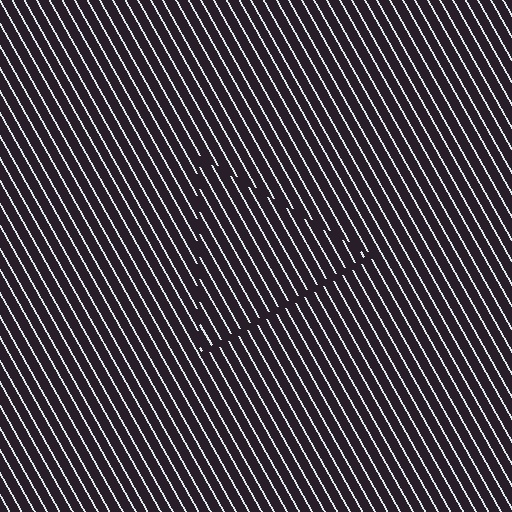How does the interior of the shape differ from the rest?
The interior of the shape contains the same grating, shifted by half a period — the contour is defined by the phase discontinuity where line-ends from the inner and outer gratings abut.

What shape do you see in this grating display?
An illusory triangle. The interior of the shape contains the same grating, shifted by half a period — the contour is defined by the phase discontinuity where line-ends from the inner and outer gratings abut.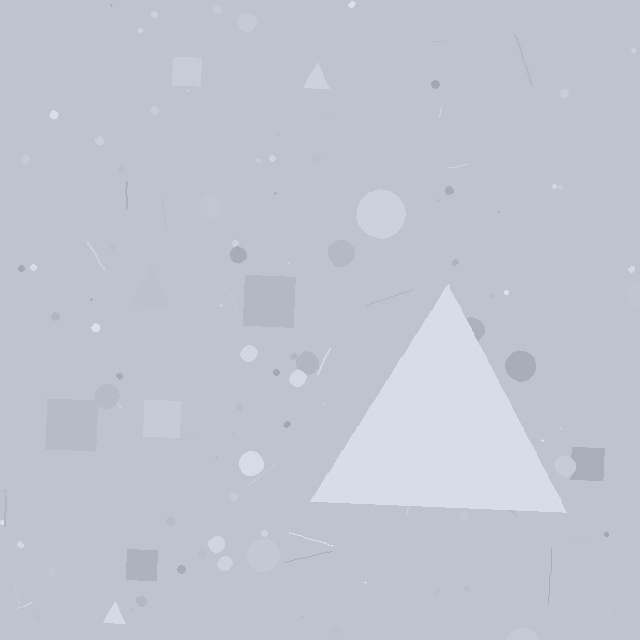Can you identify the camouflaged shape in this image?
The camouflaged shape is a triangle.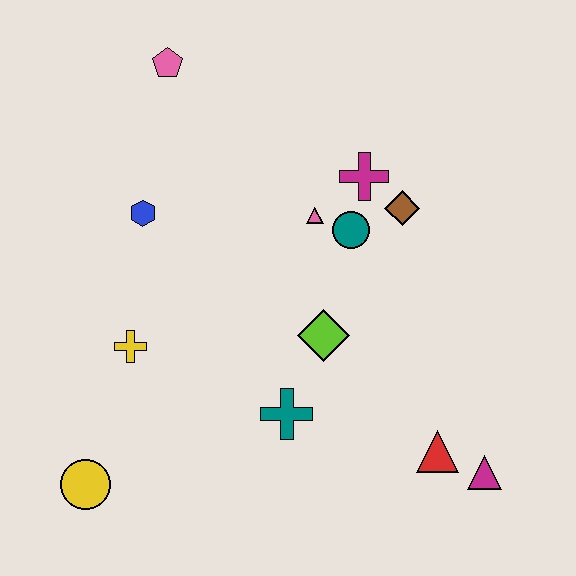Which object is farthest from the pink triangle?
The yellow circle is farthest from the pink triangle.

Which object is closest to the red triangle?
The magenta triangle is closest to the red triangle.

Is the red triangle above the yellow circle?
Yes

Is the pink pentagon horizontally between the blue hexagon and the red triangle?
Yes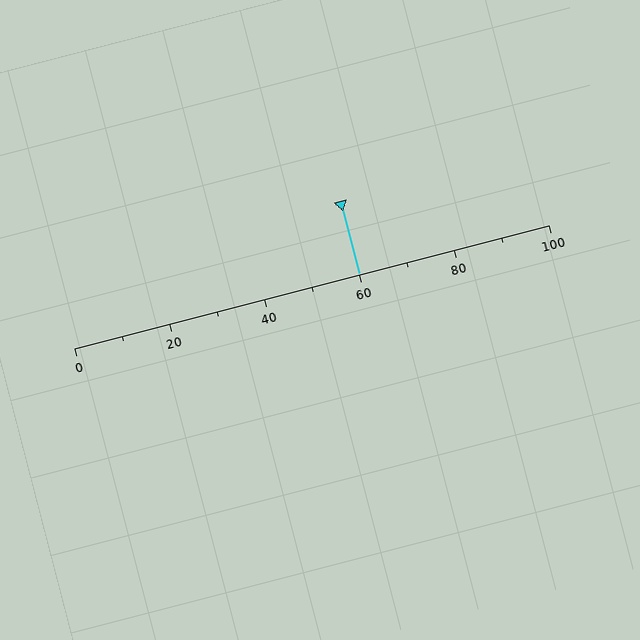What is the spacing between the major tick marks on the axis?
The major ticks are spaced 20 apart.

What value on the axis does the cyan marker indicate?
The marker indicates approximately 60.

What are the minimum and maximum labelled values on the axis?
The axis runs from 0 to 100.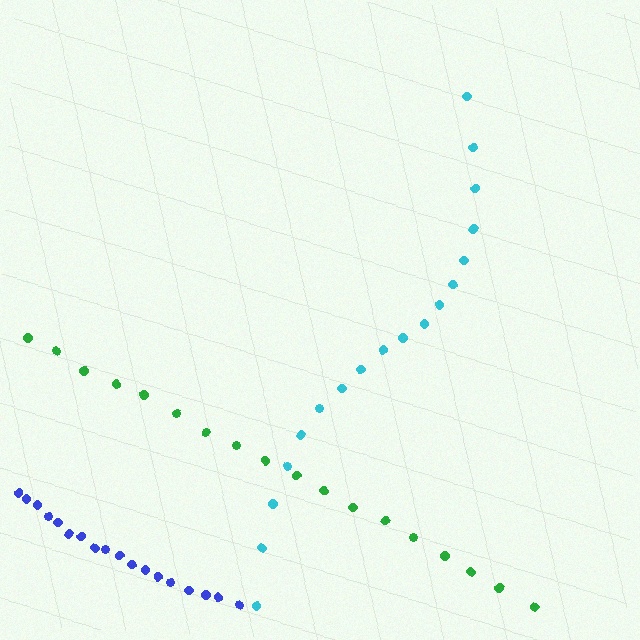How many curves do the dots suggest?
There are 3 distinct paths.